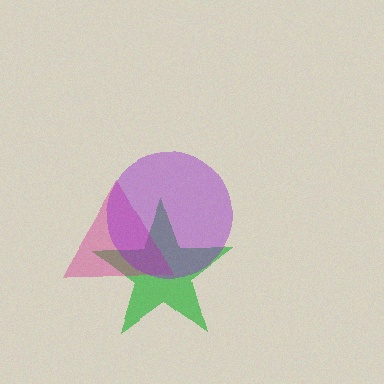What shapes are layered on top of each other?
The layered shapes are: a green star, a magenta triangle, a purple circle.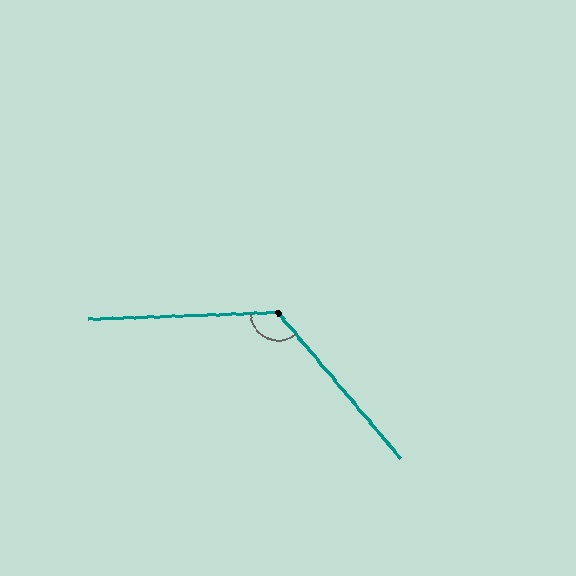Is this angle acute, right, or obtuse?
It is obtuse.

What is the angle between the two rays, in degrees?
Approximately 128 degrees.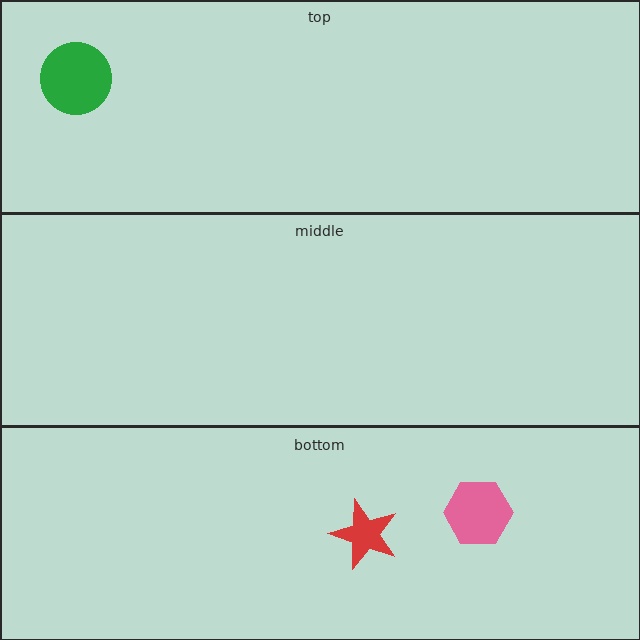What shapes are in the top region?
The green circle.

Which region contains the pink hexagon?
The bottom region.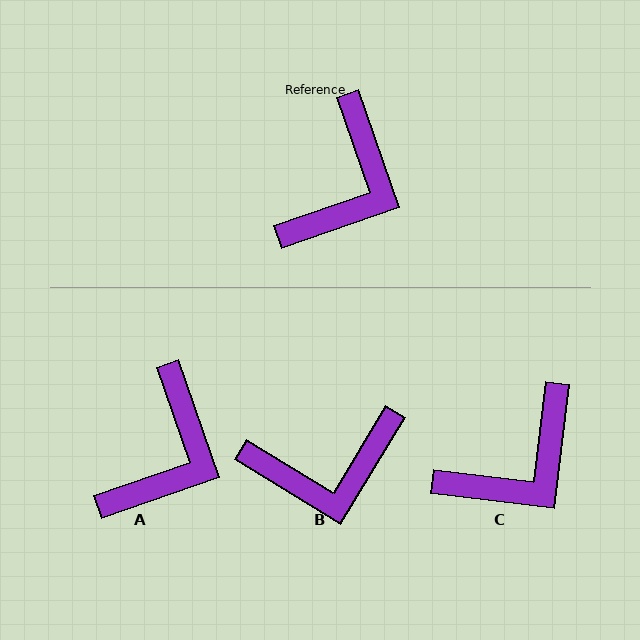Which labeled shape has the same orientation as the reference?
A.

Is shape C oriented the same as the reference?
No, it is off by about 26 degrees.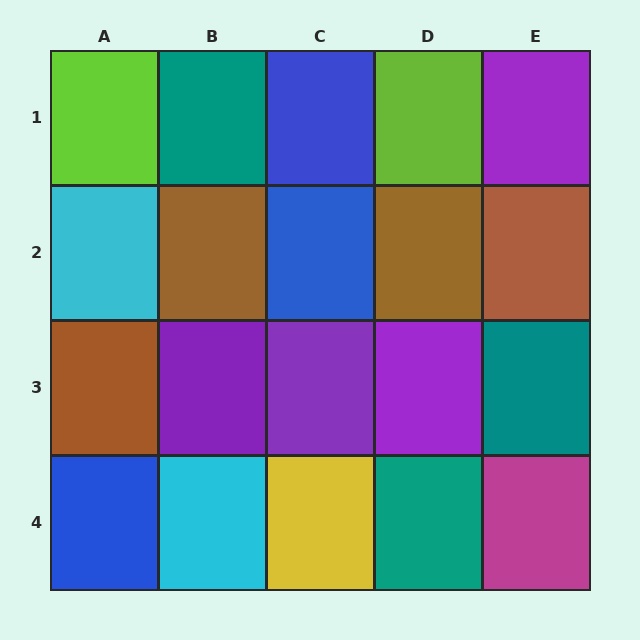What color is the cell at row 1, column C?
Blue.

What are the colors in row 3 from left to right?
Brown, purple, purple, purple, teal.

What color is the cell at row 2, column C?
Blue.